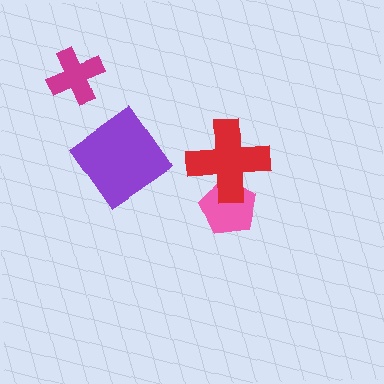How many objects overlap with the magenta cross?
0 objects overlap with the magenta cross.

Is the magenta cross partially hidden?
No, no other shape covers it.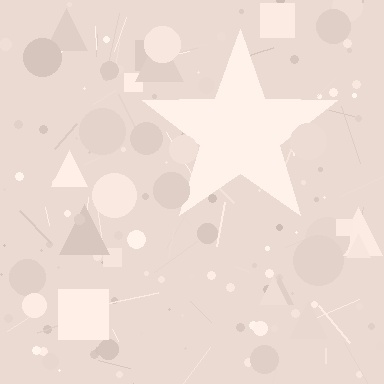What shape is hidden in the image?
A star is hidden in the image.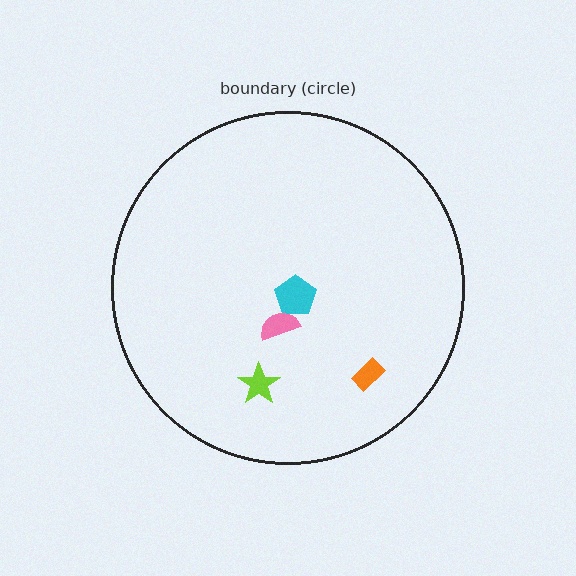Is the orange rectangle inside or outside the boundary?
Inside.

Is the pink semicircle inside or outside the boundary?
Inside.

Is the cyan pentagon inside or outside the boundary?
Inside.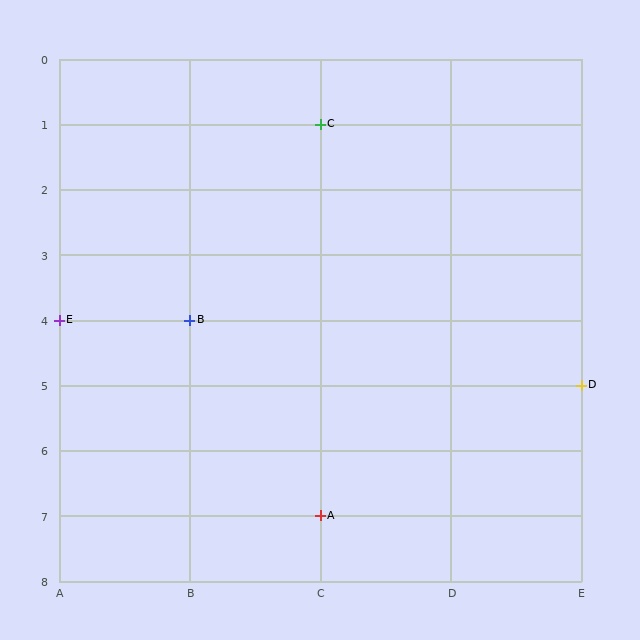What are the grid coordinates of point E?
Point E is at grid coordinates (A, 4).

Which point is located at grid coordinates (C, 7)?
Point A is at (C, 7).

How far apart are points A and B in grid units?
Points A and B are 1 column and 3 rows apart (about 3.2 grid units diagonally).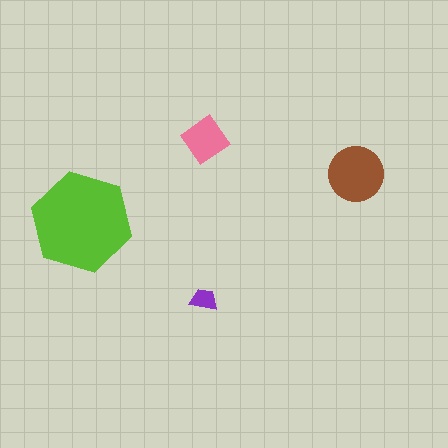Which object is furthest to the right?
The brown circle is rightmost.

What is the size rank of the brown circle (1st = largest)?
2nd.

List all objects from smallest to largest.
The purple trapezoid, the pink diamond, the brown circle, the lime hexagon.